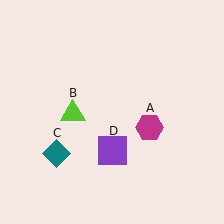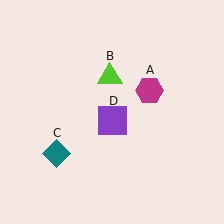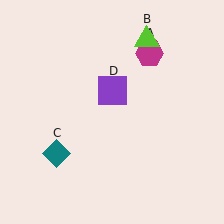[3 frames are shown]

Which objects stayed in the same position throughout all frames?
Teal diamond (object C) remained stationary.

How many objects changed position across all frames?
3 objects changed position: magenta hexagon (object A), lime triangle (object B), purple square (object D).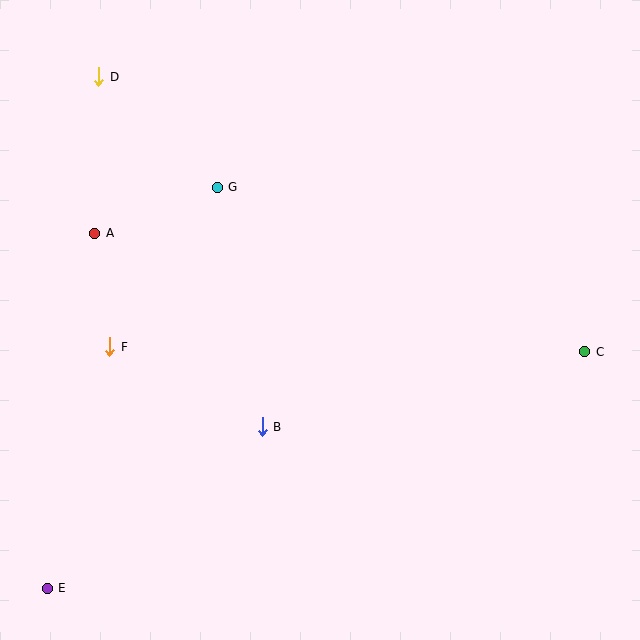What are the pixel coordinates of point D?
Point D is at (99, 77).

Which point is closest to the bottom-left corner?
Point E is closest to the bottom-left corner.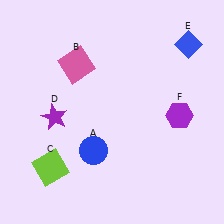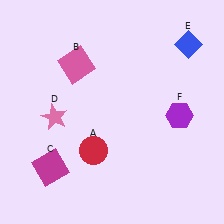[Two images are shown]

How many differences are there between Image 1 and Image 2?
There are 3 differences between the two images.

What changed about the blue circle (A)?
In Image 1, A is blue. In Image 2, it changed to red.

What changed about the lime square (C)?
In Image 1, C is lime. In Image 2, it changed to magenta.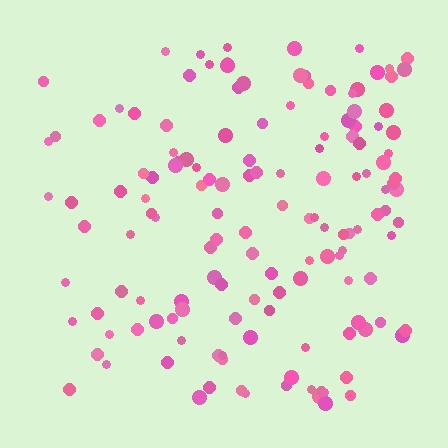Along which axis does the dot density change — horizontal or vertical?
Horizontal.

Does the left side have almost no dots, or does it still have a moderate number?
Still a moderate number, just noticeably fewer than the right.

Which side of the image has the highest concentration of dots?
The right.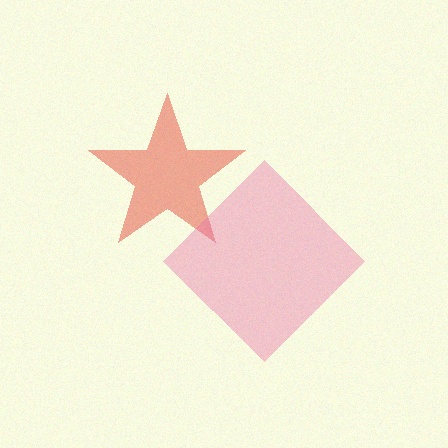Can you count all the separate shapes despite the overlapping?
Yes, there are 2 separate shapes.